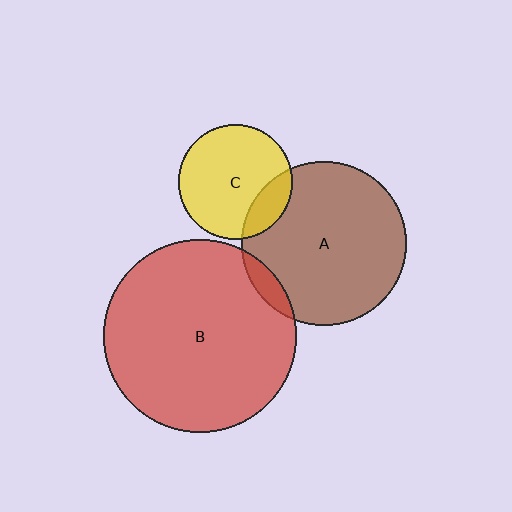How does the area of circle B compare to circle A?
Approximately 1.4 times.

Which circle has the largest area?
Circle B (red).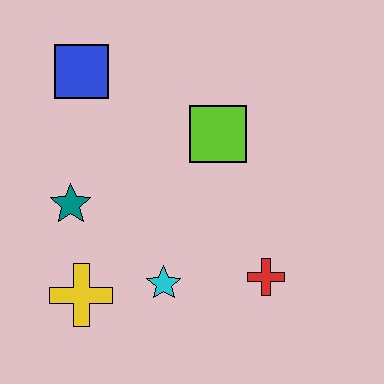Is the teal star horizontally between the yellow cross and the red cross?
No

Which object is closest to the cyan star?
The yellow cross is closest to the cyan star.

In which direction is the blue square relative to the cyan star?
The blue square is above the cyan star.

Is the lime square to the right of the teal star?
Yes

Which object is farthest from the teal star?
The red cross is farthest from the teal star.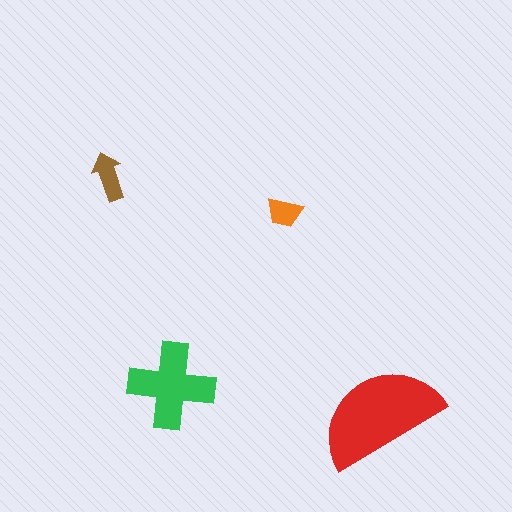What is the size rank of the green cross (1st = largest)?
2nd.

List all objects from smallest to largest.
The orange trapezoid, the brown arrow, the green cross, the red semicircle.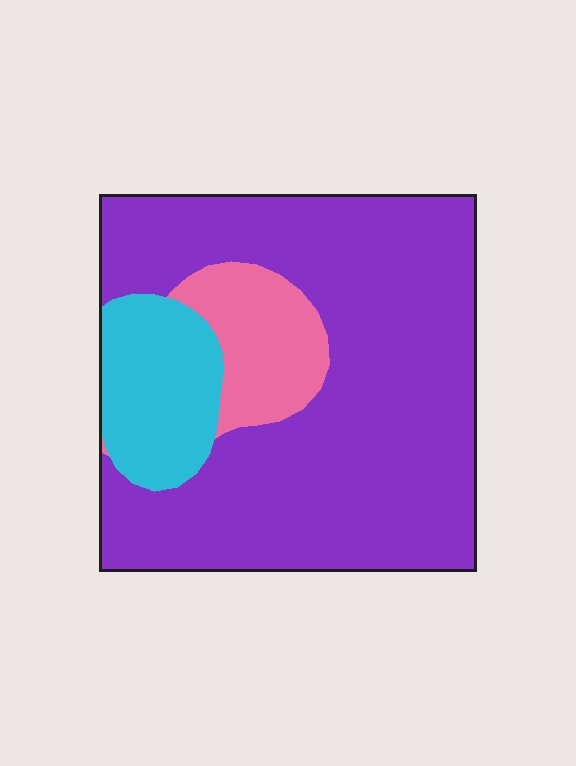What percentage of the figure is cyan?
Cyan covers 14% of the figure.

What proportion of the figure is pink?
Pink covers about 10% of the figure.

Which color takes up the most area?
Purple, at roughly 75%.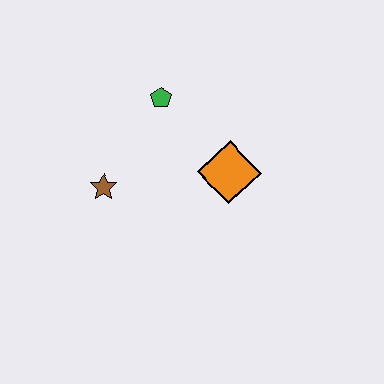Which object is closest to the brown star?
The green pentagon is closest to the brown star.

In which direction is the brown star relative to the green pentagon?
The brown star is below the green pentagon.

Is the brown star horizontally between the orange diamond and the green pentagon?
No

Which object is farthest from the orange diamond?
The brown star is farthest from the orange diamond.